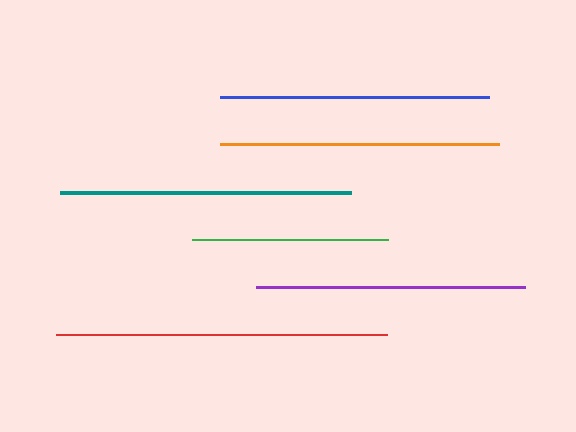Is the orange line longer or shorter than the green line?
The orange line is longer than the green line.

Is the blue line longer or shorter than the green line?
The blue line is longer than the green line.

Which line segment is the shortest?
The green line is the shortest at approximately 196 pixels.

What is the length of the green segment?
The green segment is approximately 196 pixels long.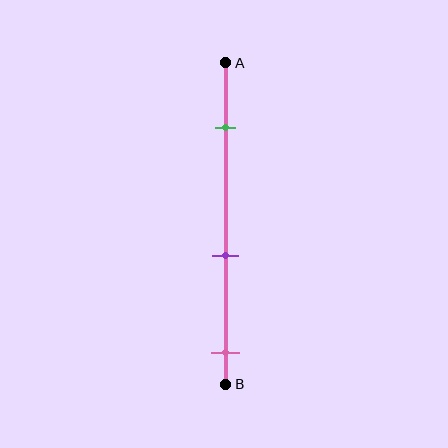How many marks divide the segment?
There are 3 marks dividing the segment.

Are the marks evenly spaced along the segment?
Yes, the marks are approximately evenly spaced.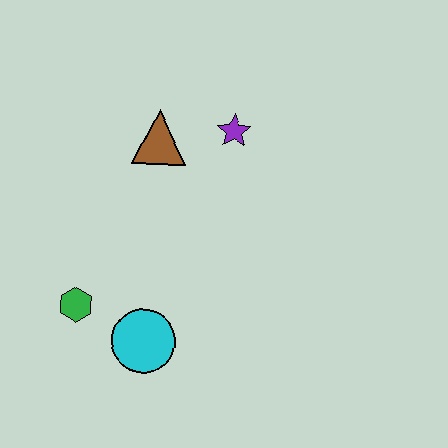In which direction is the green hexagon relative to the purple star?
The green hexagon is below the purple star.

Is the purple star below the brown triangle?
No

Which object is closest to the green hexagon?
The cyan circle is closest to the green hexagon.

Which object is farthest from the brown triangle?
The cyan circle is farthest from the brown triangle.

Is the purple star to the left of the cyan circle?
No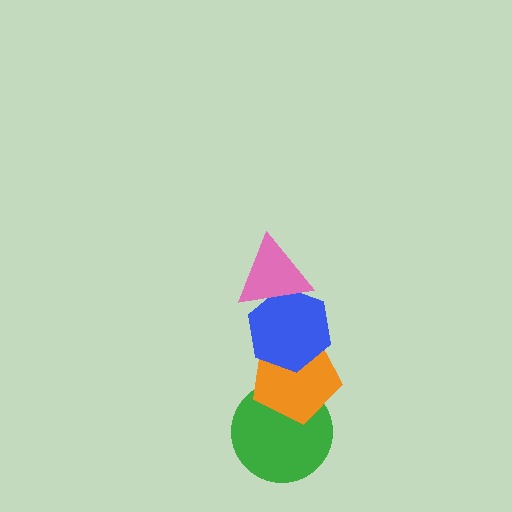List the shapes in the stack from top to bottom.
From top to bottom: the pink triangle, the blue hexagon, the orange pentagon, the green circle.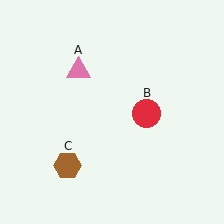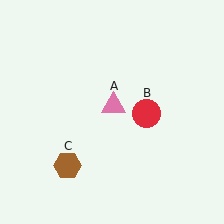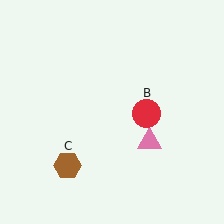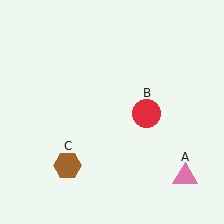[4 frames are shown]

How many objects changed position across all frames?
1 object changed position: pink triangle (object A).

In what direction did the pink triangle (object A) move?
The pink triangle (object A) moved down and to the right.